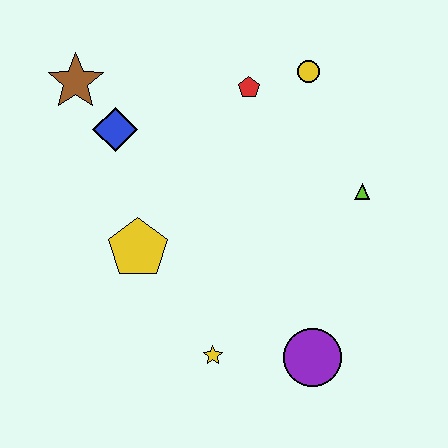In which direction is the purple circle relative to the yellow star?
The purple circle is to the right of the yellow star.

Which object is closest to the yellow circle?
The red pentagon is closest to the yellow circle.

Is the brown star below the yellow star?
No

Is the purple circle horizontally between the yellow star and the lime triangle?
Yes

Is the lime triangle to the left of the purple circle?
No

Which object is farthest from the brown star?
The purple circle is farthest from the brown star.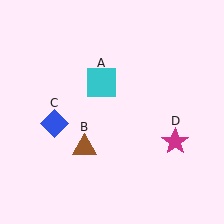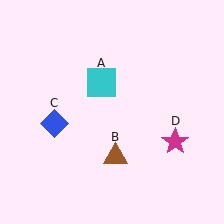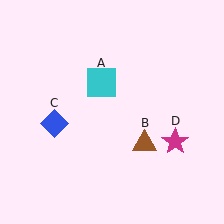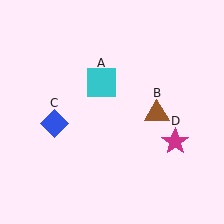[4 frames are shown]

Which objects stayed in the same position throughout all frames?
Cyan square (object A) and blue diamond (object C) and magenta star (object D) remained stationary.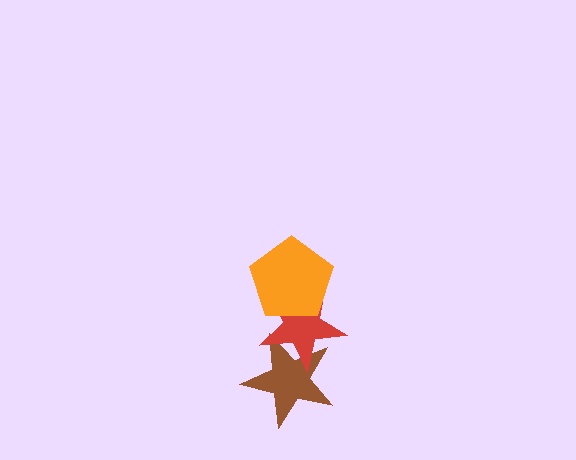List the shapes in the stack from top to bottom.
From top to bottom: the orange pentagon, the red star, the brown star.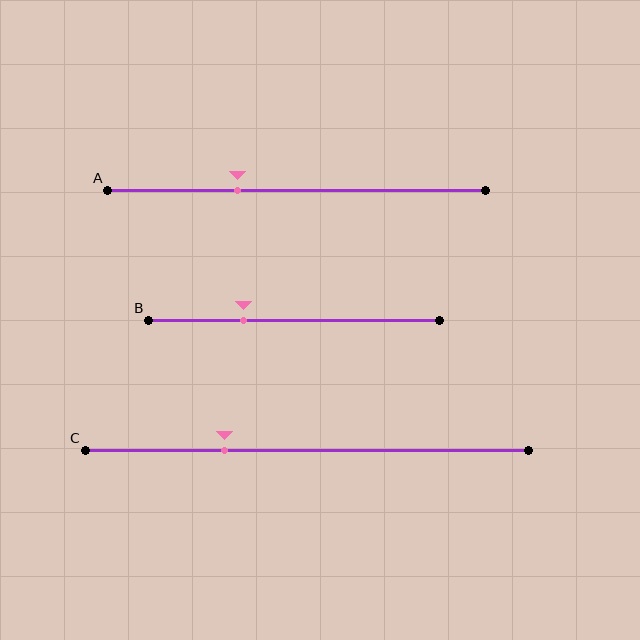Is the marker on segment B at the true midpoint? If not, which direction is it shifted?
No, the marker on segment B is shifted to the left by about 17% of the segment length.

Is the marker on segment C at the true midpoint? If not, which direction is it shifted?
No, the marker on segment C is shifted to the left by about 19% of the segment length.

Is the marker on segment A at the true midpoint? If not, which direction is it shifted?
No, the marker on segment A is shifted to the left by about 16% of the segment length.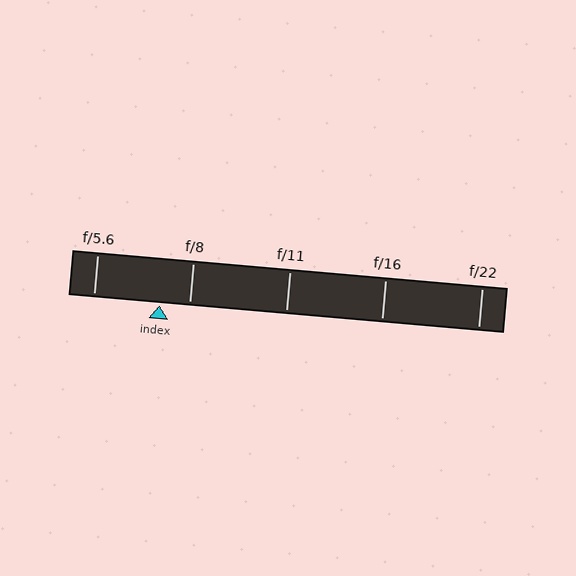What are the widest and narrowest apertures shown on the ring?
The widest aperture shown is f/5.6 and the narrowest is f/22.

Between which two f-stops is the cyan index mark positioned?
The index mark is between f/5.6 and f/8.